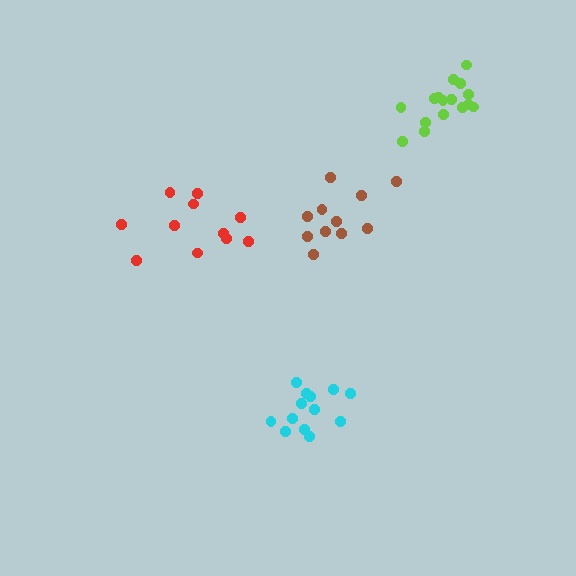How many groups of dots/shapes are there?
There are 4 groups.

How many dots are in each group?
Group 1: 11 dots, Group 2: 13 dots, Group 3: 16 dots, Group 4: 12 dots (52 total).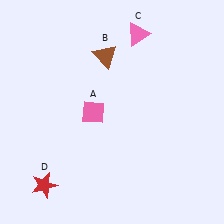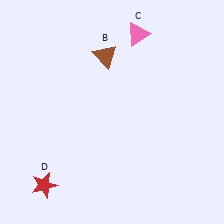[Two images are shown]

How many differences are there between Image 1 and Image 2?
There is 1 difference between the two images.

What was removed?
The pink diamond (A) was removed in Image 2.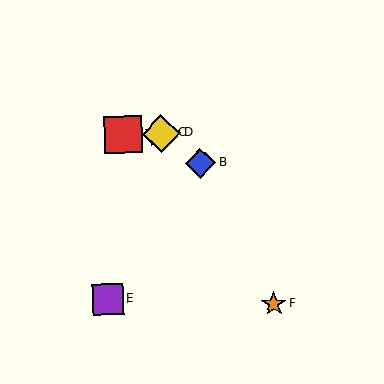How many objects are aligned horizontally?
3 objects (A, C, D) are aligned horizontally.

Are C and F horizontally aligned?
No, C is at y≈133 and F is at y≈304.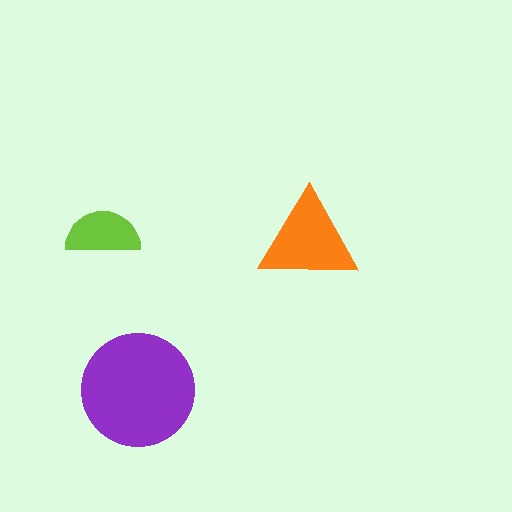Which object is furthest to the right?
The orange triangle is rightmost.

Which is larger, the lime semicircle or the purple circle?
The purple circle.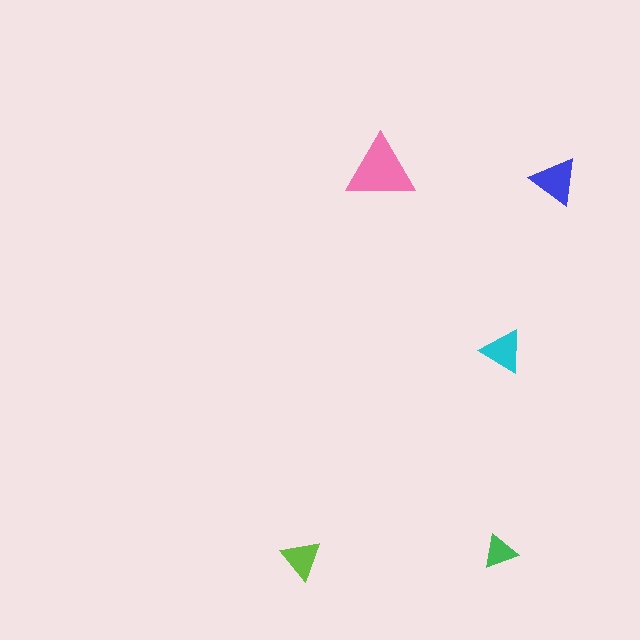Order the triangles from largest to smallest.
the pink one, the blue one, the cyan one, the lime one, the green one.